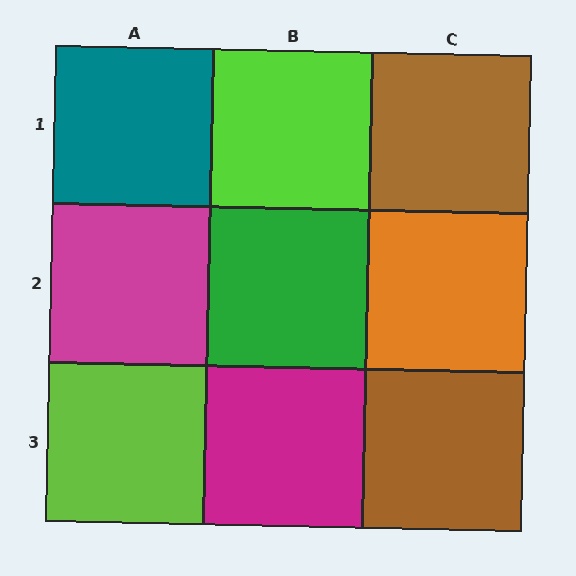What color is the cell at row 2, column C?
Orange.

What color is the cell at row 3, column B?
Magenta.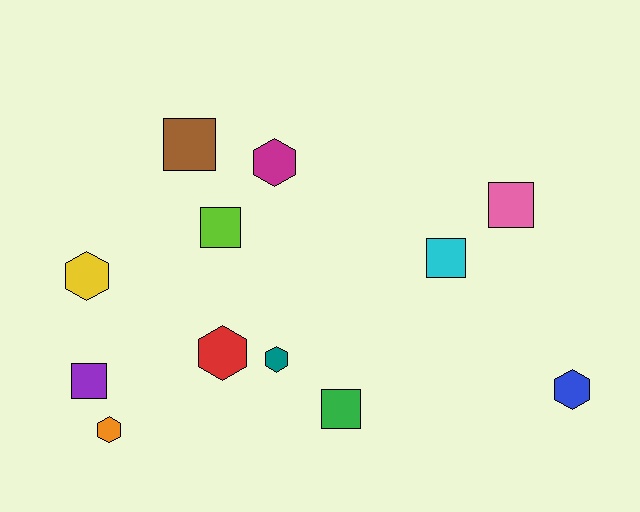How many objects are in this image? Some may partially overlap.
There are 12 objects.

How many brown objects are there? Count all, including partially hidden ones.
There is 1 brown object.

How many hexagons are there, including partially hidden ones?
There are 6 hexagons.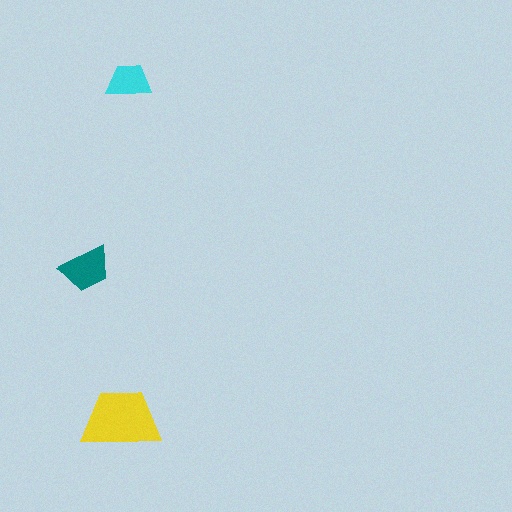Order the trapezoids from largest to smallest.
the yellow one, the teal one, the cyan one.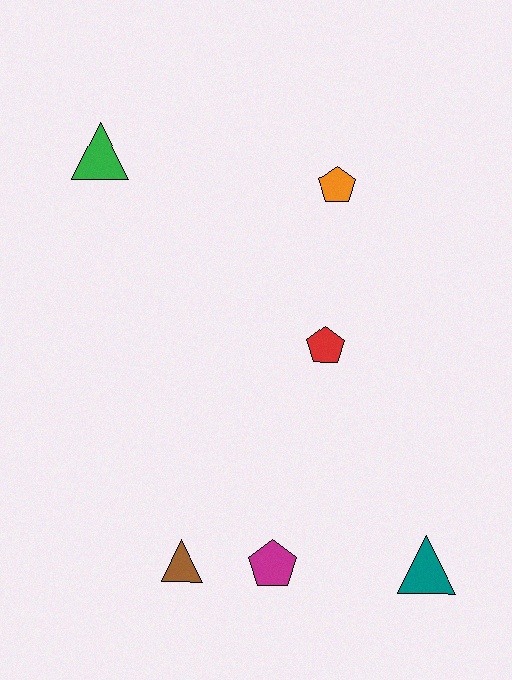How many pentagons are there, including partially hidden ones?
There are 3 pentagons.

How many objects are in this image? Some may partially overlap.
There are 6 objects.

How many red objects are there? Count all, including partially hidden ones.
There is 1 red object.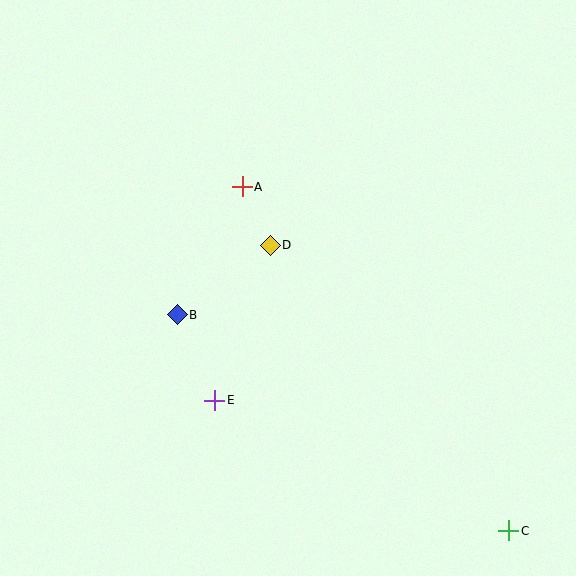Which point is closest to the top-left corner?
Point A is closest to the top-left corner.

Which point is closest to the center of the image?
Point D at (270, 245) is closest to the center.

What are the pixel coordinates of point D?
Point D is at (270, 245).